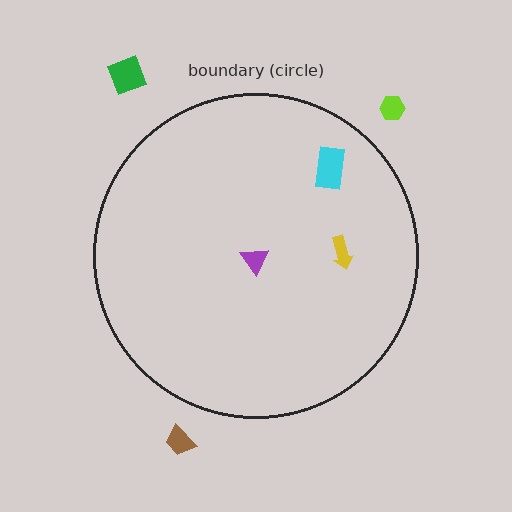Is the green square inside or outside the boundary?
Outside.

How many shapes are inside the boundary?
3 inside, 3 outside.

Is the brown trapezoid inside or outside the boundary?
Outside.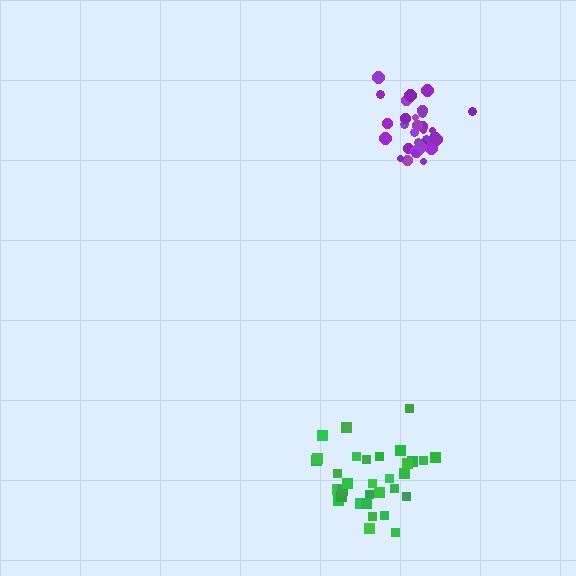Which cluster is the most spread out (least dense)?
Green.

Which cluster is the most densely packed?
Purple.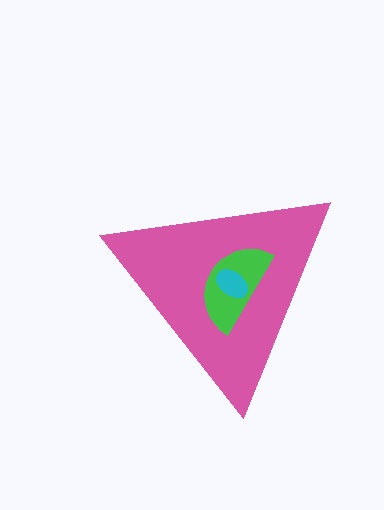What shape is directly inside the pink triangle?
The green semicircle.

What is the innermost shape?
The cyan ellipse.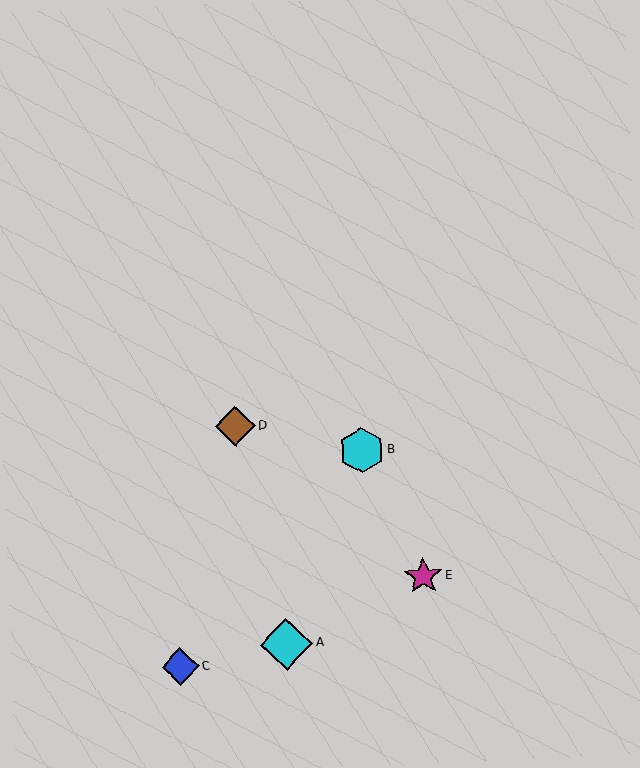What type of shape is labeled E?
Shape E is a magenta star.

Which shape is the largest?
The cyan diamond (labeled A) is the largest.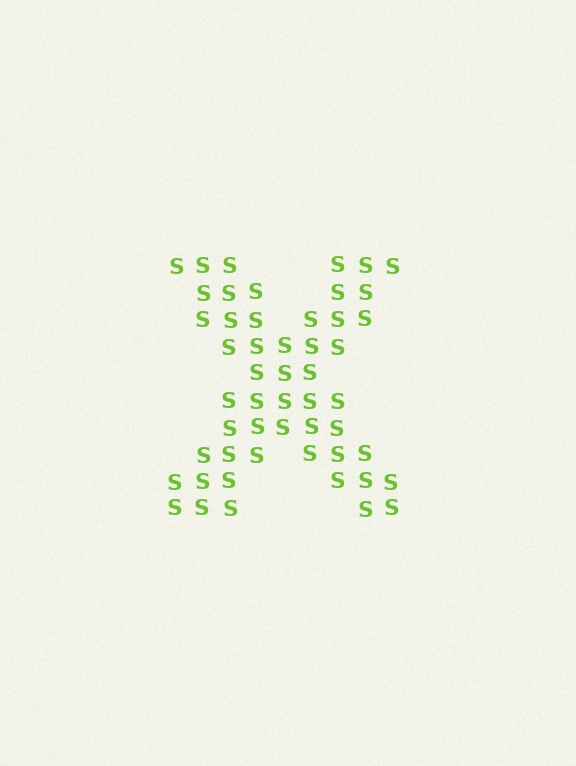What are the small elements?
The small elements are letter S's.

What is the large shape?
The large shape is the letter X.